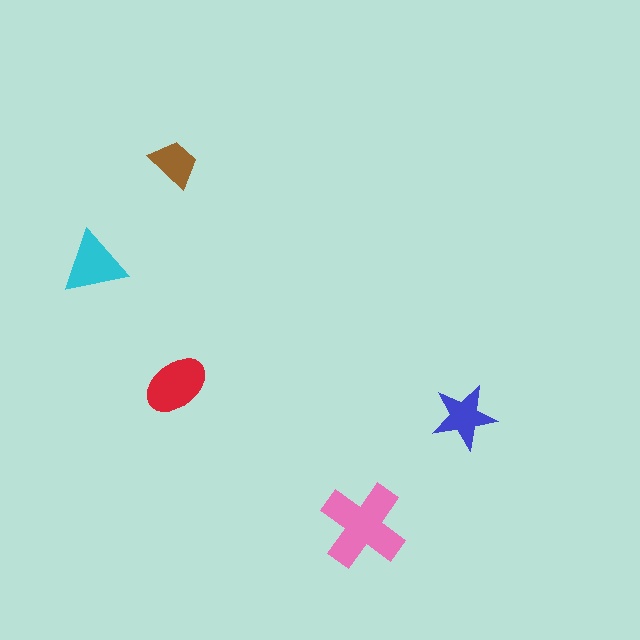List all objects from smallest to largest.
The brown trapezoid, the blue star, the cyan triangle, the red ellipse, the pink cross.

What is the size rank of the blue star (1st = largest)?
4th.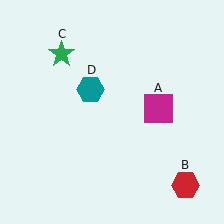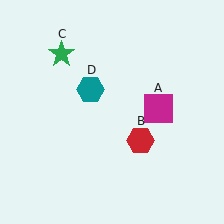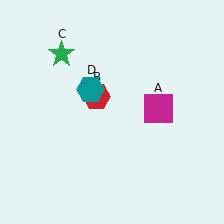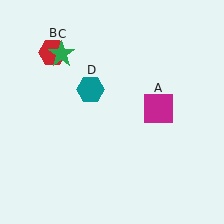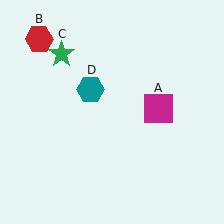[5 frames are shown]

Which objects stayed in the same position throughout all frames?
Magenta square (object A) and green star (object C) and teal hexagon (object D) remained stationary.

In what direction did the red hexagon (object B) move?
The red hexagon (object B) moved up and to the left.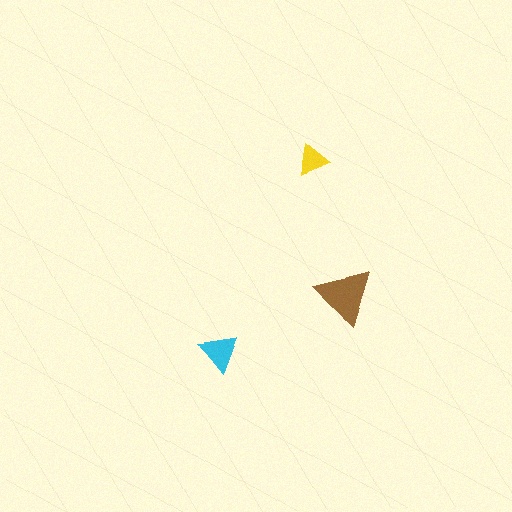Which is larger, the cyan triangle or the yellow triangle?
The cyan one.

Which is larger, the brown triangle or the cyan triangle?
The brown one.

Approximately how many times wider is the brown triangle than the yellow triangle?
About 2 times wider.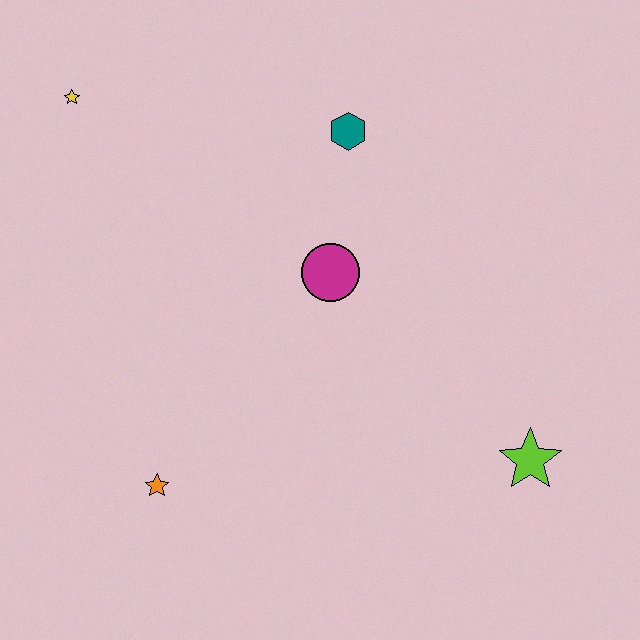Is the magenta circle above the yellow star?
No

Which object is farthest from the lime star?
The yellow star is farthest from the lime star.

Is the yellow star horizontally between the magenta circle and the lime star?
No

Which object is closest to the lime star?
The magenta circle is closest to the lime star.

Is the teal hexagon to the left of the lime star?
Yes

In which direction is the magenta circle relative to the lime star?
The magenta circle is to the left of the lime star.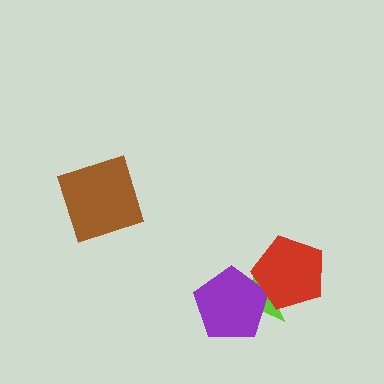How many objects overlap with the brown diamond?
0 objects overlap with the brown diamond.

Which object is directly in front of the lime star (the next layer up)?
The purple pentagon is directly in front of the lime star.